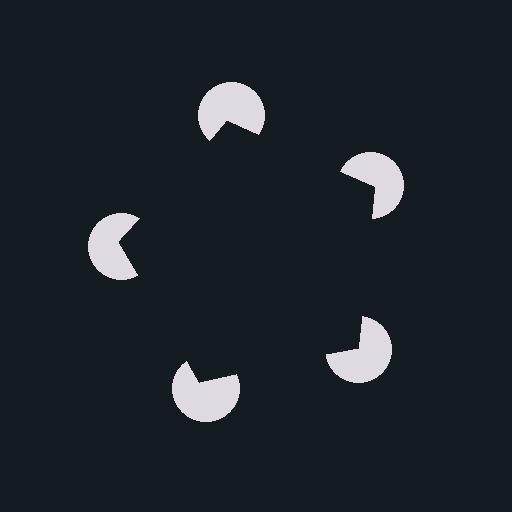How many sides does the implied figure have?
5 sides.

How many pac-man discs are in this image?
There are 5 — one at each vertex of the illusory pentagon.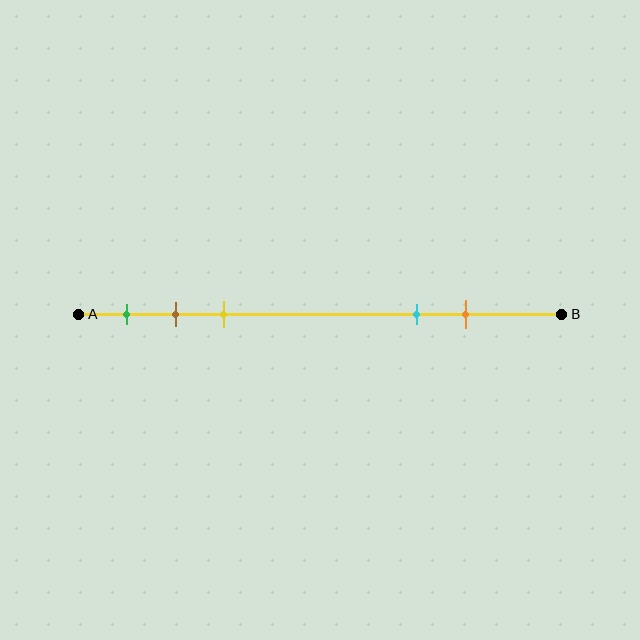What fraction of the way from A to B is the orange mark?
The orange mark is approximately 80% (0.8) of the way from A to B.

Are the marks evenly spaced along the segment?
No, the marks are not evenly spaced.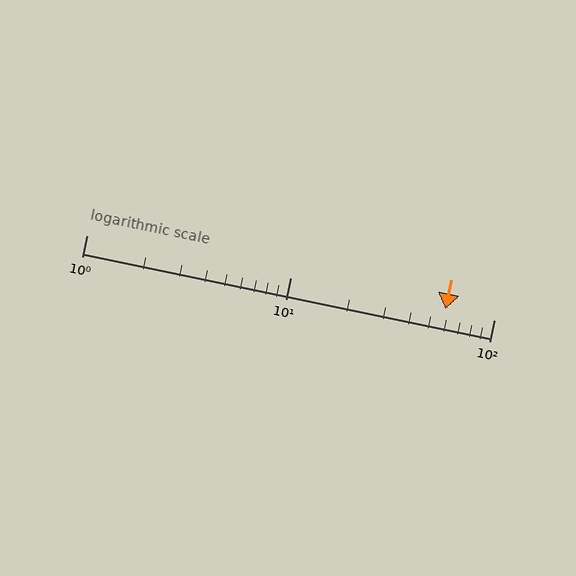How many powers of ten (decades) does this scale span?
The scale spans 2 decades, from 1 to 100.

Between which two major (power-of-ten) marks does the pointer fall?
The pointer is between 10 and 100.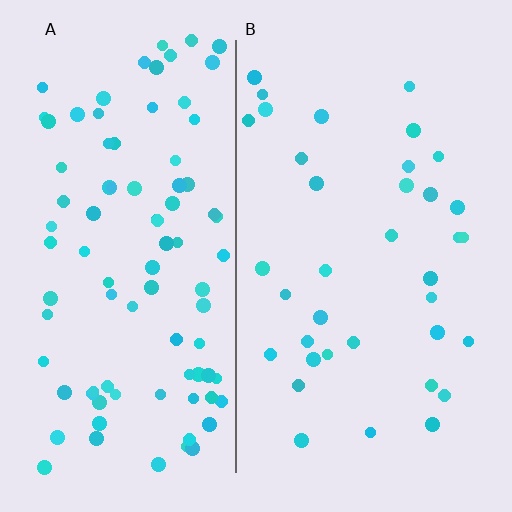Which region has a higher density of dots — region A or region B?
A (the left).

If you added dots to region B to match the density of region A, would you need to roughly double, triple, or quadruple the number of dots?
Approximately double.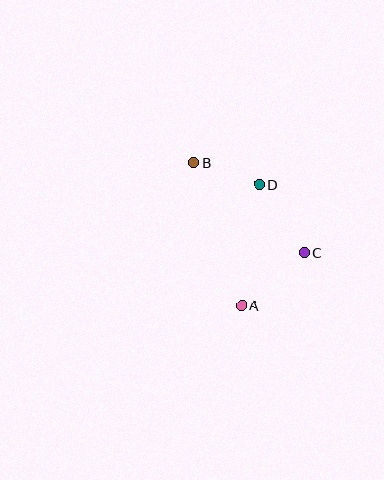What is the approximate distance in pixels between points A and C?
The distance between A and C is approximately 82 pixels.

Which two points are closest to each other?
Points B and D are closest to each other.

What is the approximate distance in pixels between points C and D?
The distance between C and D is approximately 81 pixels.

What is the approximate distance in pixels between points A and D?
The distance between A and D is approximately 123 pixels.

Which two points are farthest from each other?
Points A and B are farthest from each other.